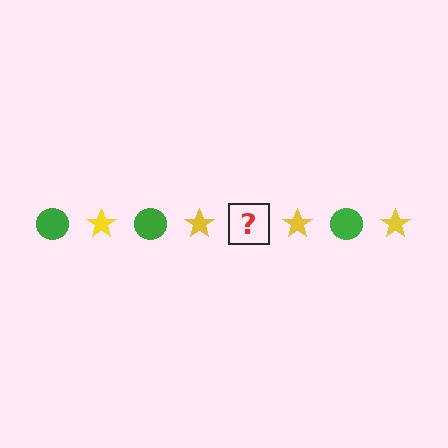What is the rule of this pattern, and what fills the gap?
The rule is that the pattern alternates between green circle and yellow star. The gap should be filled with a green circle.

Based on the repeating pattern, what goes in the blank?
The blank should be a green circle.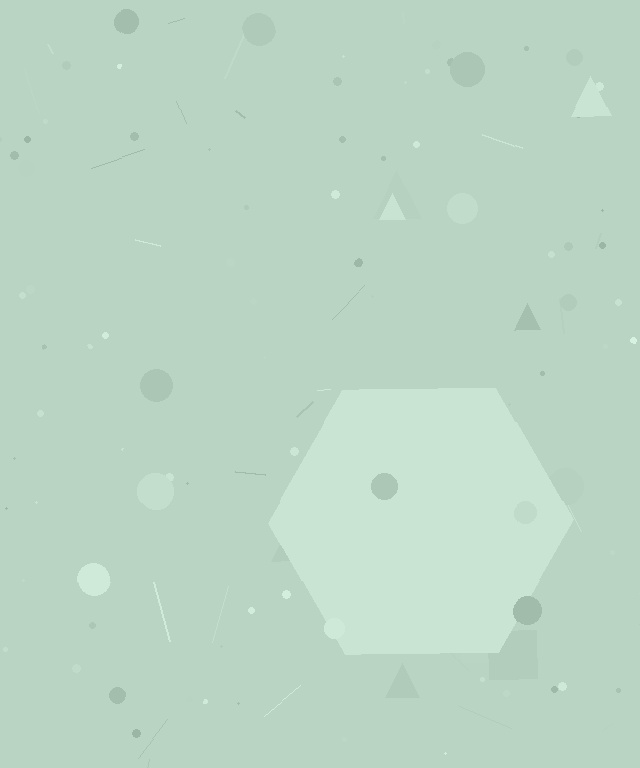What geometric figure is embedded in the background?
A hexagon is embedded in the background.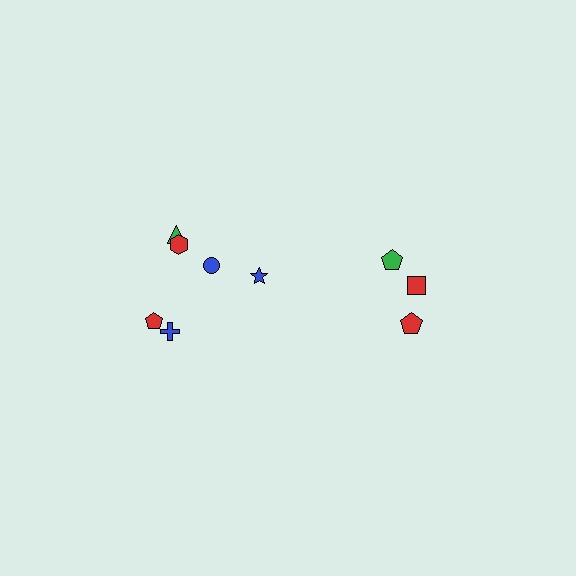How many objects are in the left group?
There are 6 objects.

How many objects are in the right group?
There are 3 objects.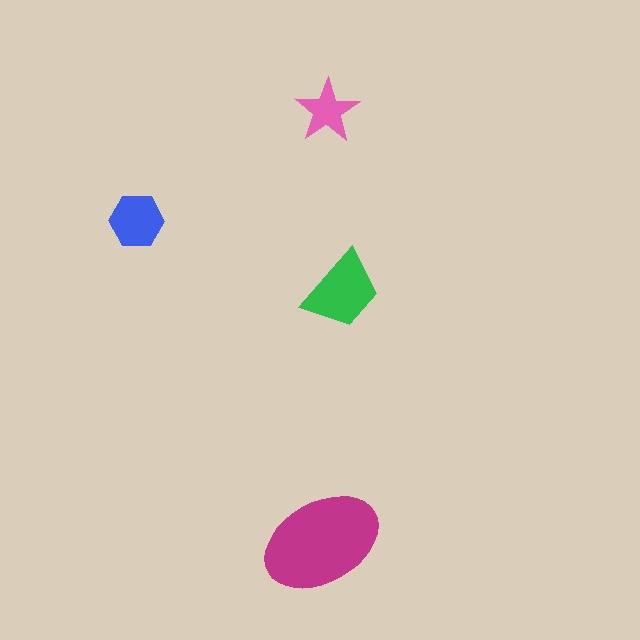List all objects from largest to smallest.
The magenta ellipse, the green trapezoid, the blue hexagon, the pink star.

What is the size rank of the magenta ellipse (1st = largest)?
1st.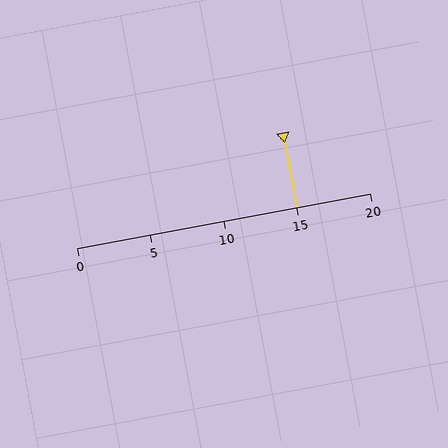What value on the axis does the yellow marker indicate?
The marker indicates approximately 15.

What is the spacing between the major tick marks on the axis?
The major ticks are spaced 5 apart.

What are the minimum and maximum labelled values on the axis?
The axis runs from 0 to 20.